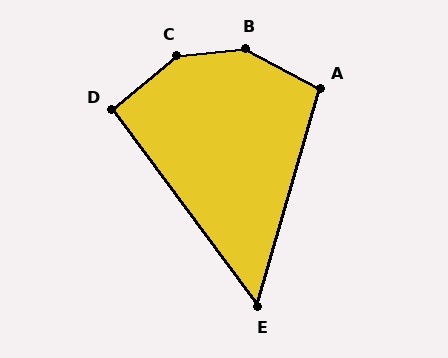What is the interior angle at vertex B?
Approximately 146 degrees (obtuse).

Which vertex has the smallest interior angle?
E, at approximately 53 degrees.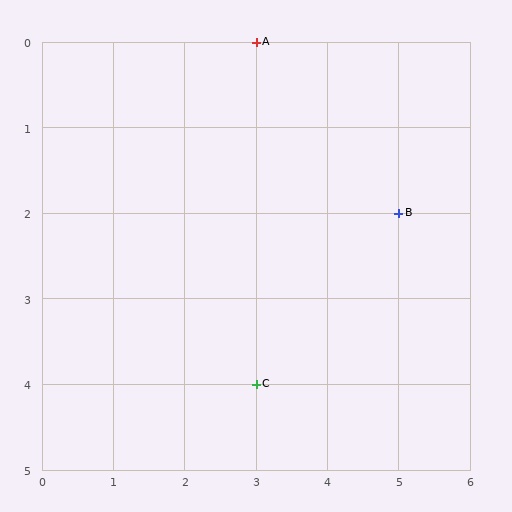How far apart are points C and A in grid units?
Points C and A are 4 rows apart.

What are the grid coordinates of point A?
Point A is at grid coordinates (3, 0).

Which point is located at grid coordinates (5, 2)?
Point B is at (5, 2).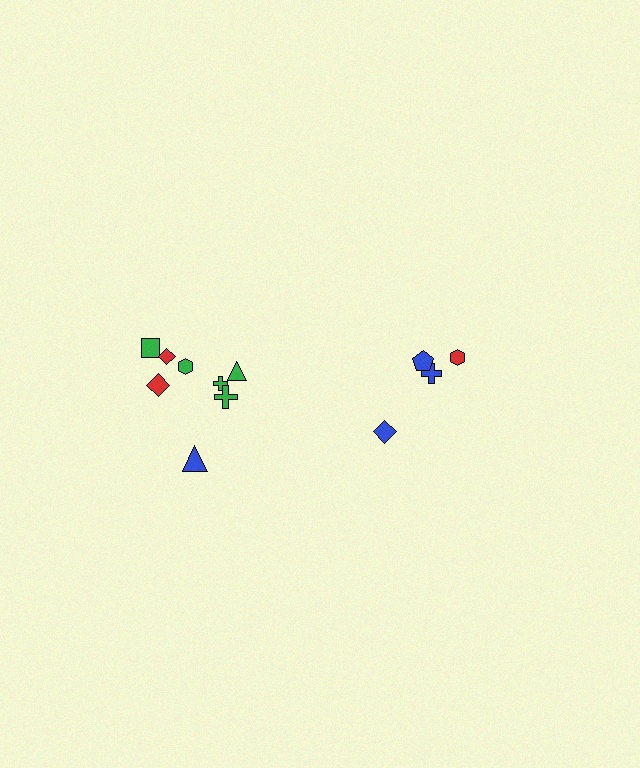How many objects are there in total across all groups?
There are 12 objects.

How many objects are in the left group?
There are 8 objects.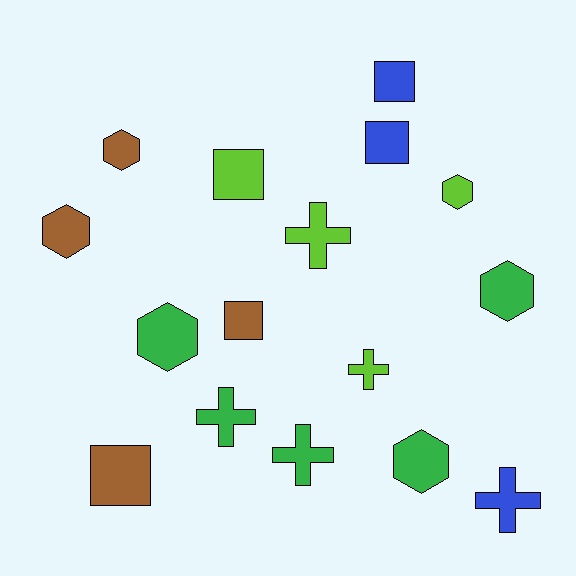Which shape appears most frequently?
Hexagon, with 6 objects.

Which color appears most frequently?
Green, with 5 objects.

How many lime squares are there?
There is 1 lime square.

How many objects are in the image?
There are 16 objects.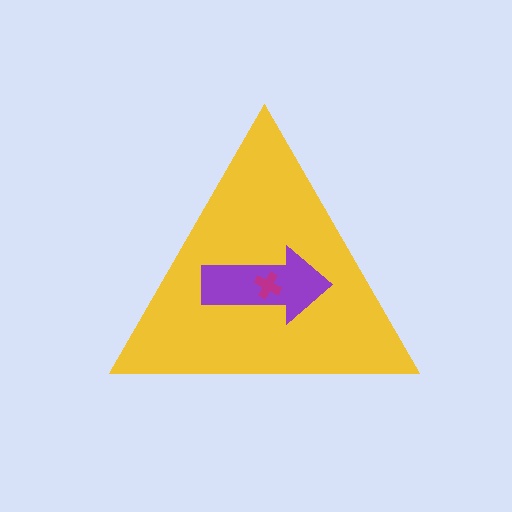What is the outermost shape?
The yellow triangle.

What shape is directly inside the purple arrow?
The magenta cross.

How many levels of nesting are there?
3.